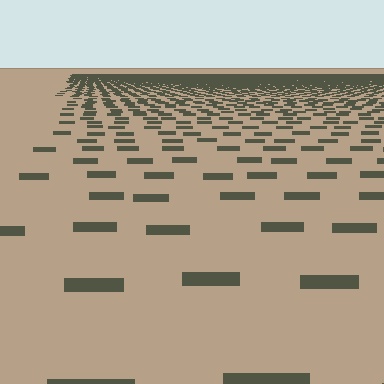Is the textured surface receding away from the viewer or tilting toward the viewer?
The surface is receding away from the viewer. Texture elements get smaller and denser toward the top.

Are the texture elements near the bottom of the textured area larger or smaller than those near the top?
Larger. Near the bottom, elements are closer to the viewer and appear at a bigger on-screen size.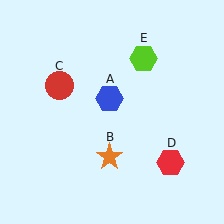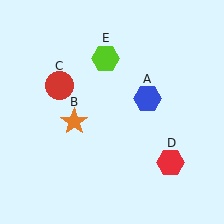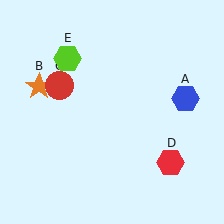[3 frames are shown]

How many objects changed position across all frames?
3 objects changed position: blue hexagon (object A), orange star (object B), lime hexagon (object E).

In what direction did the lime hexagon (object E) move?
The lime hexagon (object E) moved left.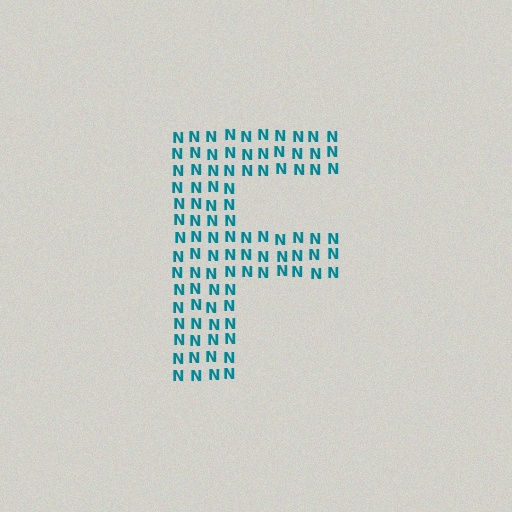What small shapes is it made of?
It is made of small letter N's.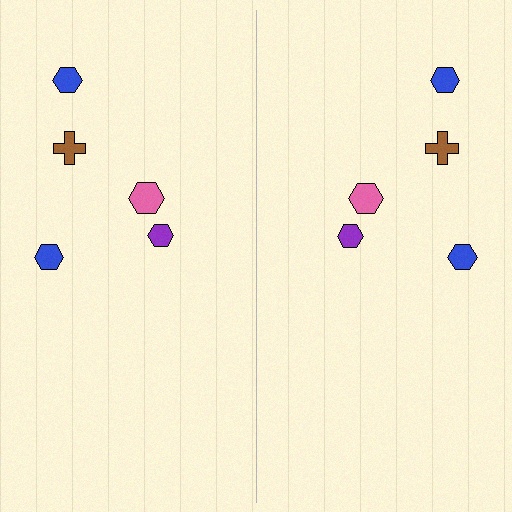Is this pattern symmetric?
Yes, this pattern has bilateral (reflection) symmetry.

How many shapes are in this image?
There are 10 shapes in this image.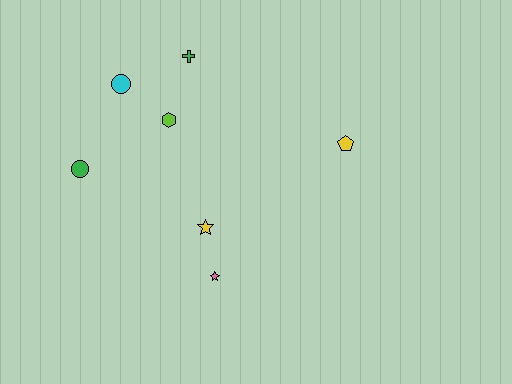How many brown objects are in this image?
There are no brown objects.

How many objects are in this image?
There are 7 objects.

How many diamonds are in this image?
There are no diamonds.